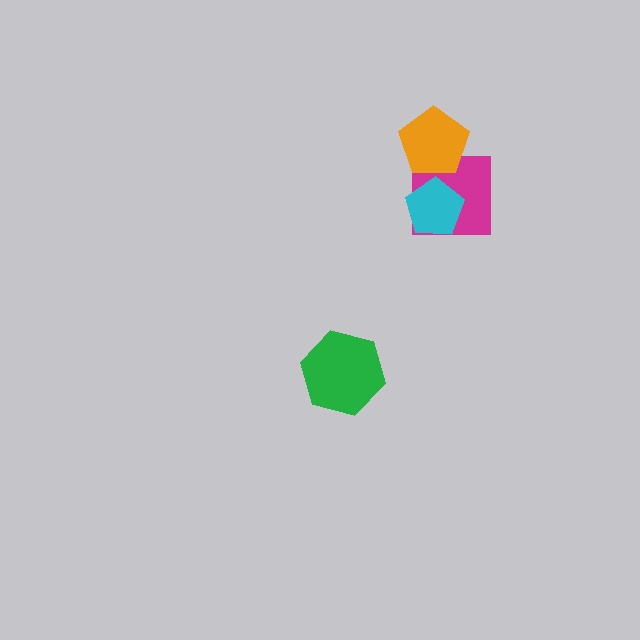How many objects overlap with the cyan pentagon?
1 object overlaps with the cyan pentagon.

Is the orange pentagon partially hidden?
No, no other shape covers it.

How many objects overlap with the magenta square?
2 objects overlap with the magenta square.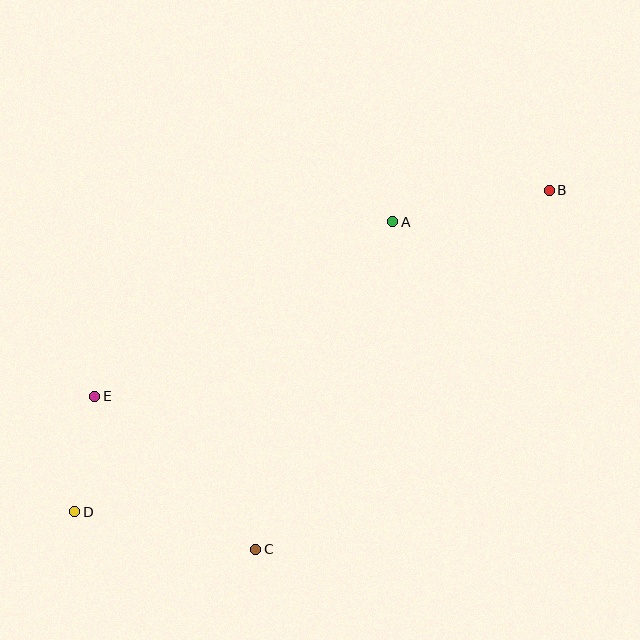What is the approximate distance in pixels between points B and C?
The distance between B and C is approximately 464 pixels.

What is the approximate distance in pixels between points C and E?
The distance between C and E is approximately 222 pixels.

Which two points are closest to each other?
Points D and E are closest to each other.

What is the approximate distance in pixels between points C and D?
The distance between C and D is approximately 185 pixels.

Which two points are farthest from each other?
Points B and D are farthest from each other.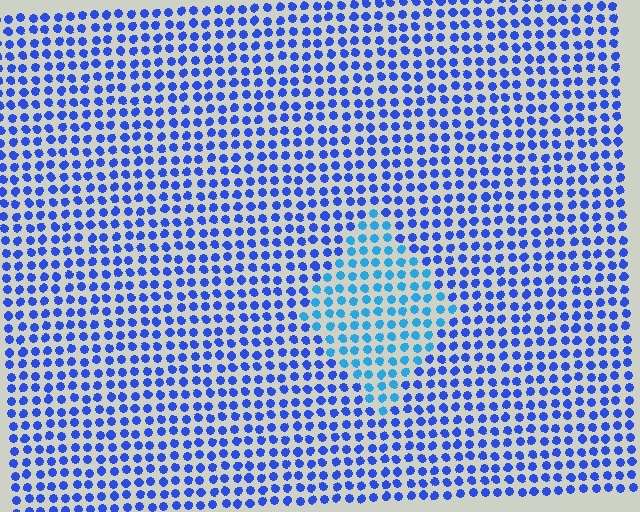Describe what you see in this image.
The image is filled with small blue elements in a uniform arrangement. A diamond-shaped region is visible where the elements are tinted to a slightly different hue, forming a subtle color boundary.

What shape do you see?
I see a diamond.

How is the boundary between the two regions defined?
The boundary is defined purely by a slight shift in hue (about 30 degrees). Spacing, size, and orientation are identical on both sides.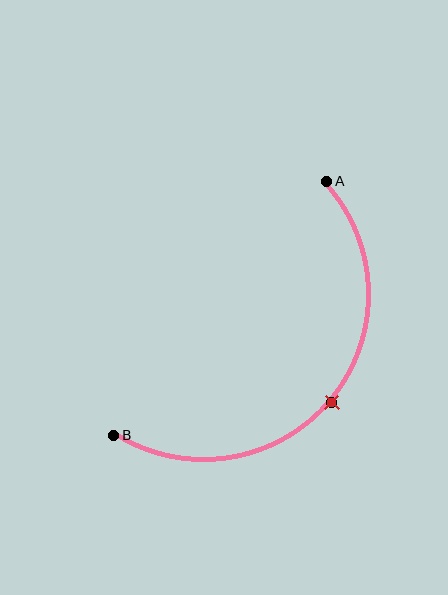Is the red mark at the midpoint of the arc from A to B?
Yes. The red mark lies on the arc at equal arc-length from both A and B — it is the arc midpoint.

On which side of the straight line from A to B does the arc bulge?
The arc bulges below and to the right of the straight line connecting A and B.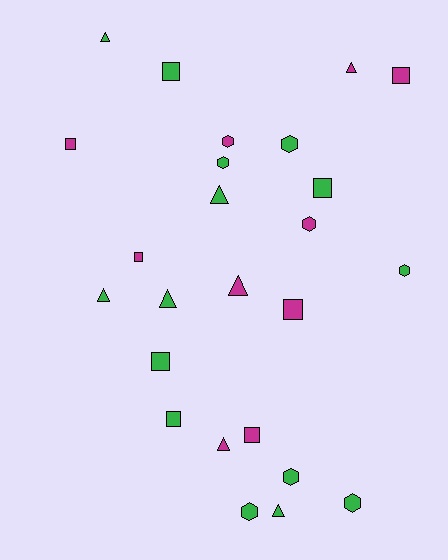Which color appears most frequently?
Green, with 15 objects.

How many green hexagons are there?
There are 6 green hexagons.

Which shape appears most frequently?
Square, with 9 objects.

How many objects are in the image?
There are 25 objects.